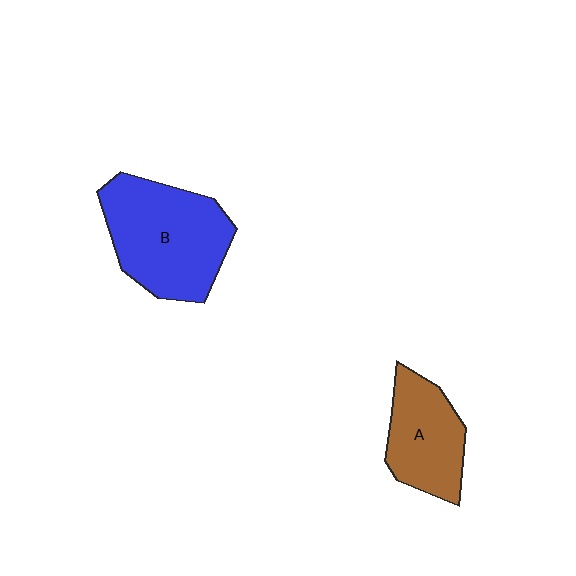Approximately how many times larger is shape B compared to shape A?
Approximately 1.6 times.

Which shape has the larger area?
Shape B (blue).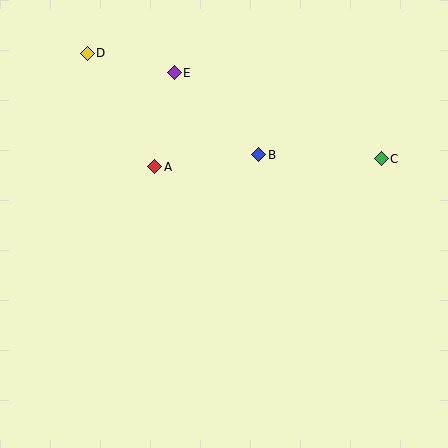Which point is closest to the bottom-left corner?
Point A is closest to the bottom-left corner.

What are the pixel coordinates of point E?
Point E is at (174, 73).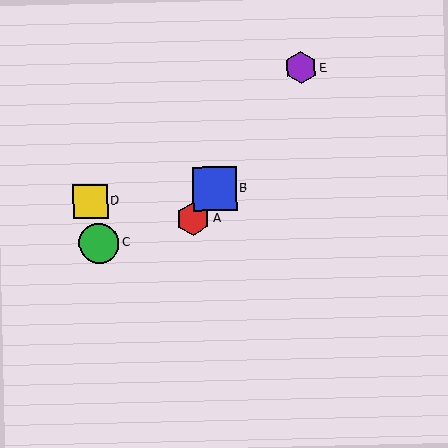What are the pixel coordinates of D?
Object D is at (90, 202).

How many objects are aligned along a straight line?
3 objects (A, B, E) are aligned along a straight line.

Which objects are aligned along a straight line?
Objects A, B, E are aligned along a straight line.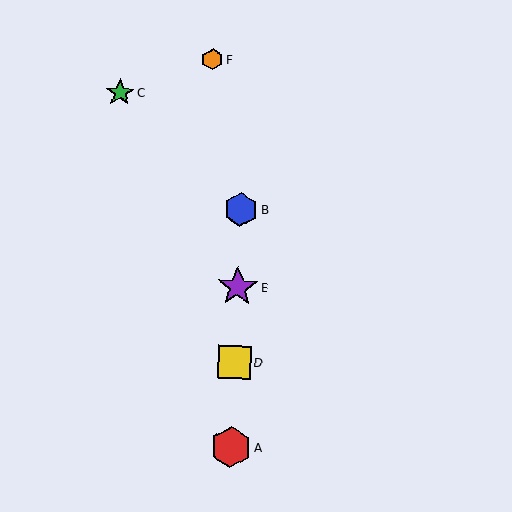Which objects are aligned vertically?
Objects A, B, D, E are aligned vertically.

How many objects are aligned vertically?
4 objects (A, B, D, E) are aligned vertically.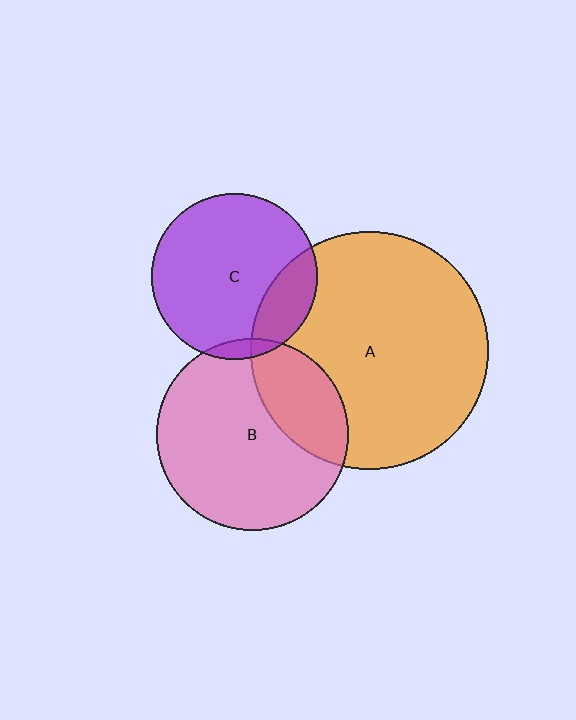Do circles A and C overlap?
Yes.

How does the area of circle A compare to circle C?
Approximately 2.0 times.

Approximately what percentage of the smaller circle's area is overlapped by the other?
Approximately 20%.